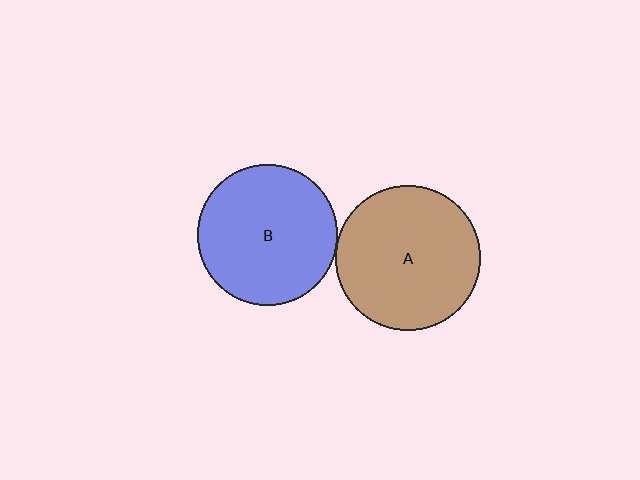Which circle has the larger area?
Circle A (brown).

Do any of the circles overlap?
No, none of the circles overlap.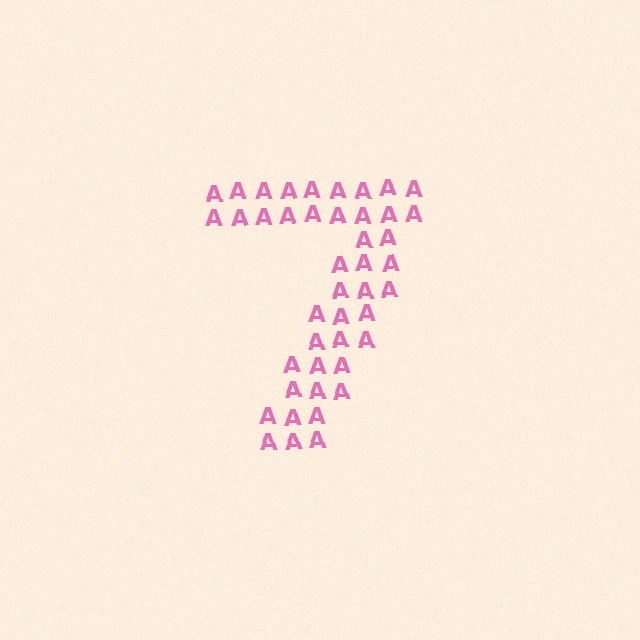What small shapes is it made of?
It is made of small letter A's.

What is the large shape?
The large shape is the digit 7.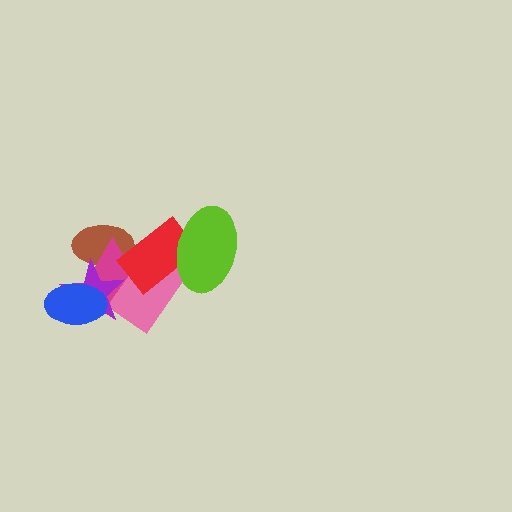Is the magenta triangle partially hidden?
Yes, it is partially covered by another shape.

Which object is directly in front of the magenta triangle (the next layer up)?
The pink rectangle is directly in front of the magenta triangle.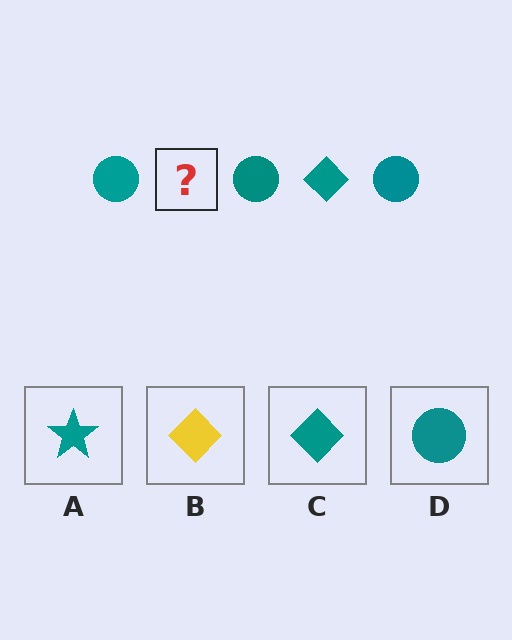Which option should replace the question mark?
Option C.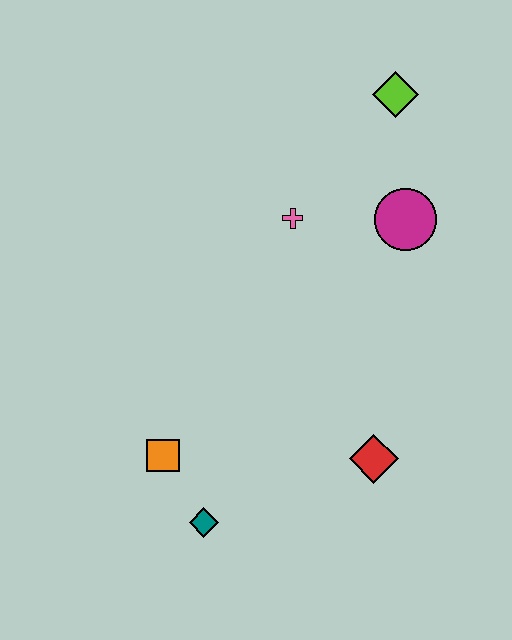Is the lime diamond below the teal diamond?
No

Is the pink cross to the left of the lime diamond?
Yes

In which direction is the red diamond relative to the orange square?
The red diamond is to the right of the orange square.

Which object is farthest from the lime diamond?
The teal diamond is farthest from the lime diamond.